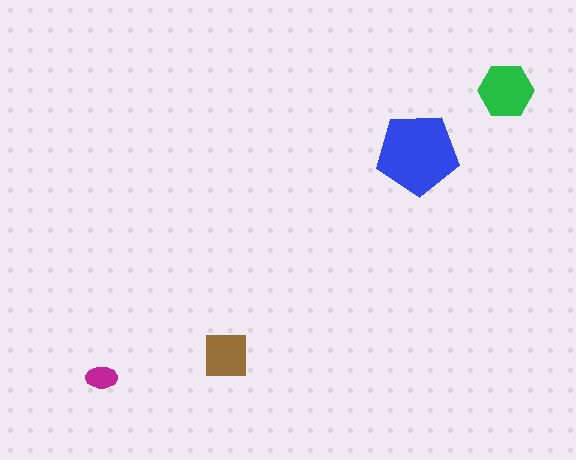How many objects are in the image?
There are 4 objects in the image.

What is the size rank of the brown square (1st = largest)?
3rd.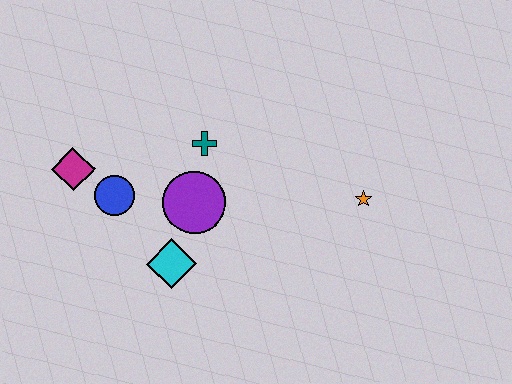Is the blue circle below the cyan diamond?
No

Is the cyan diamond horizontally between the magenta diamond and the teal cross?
Yes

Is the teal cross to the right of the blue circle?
Yes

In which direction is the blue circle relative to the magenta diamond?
The blue circle is to the right of the magenta diamond.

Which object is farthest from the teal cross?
The orange star is farthest from the teal cross.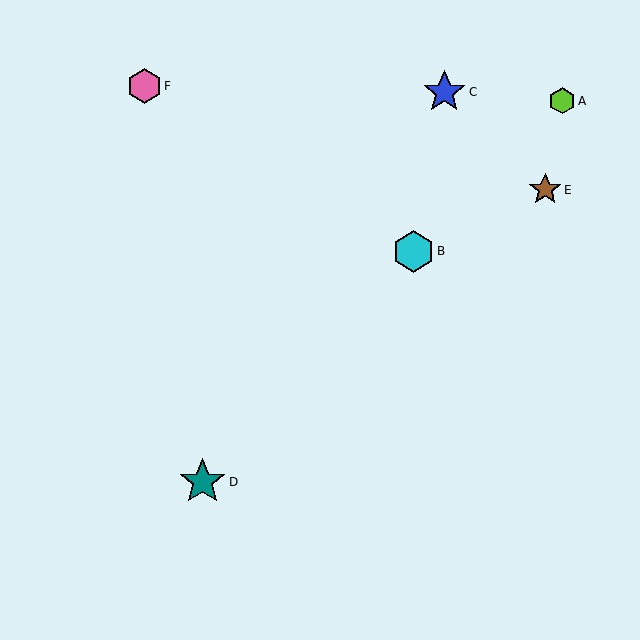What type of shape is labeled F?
Shape F is a pink hexagon.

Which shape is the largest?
The teal star (labeled D) is the largest.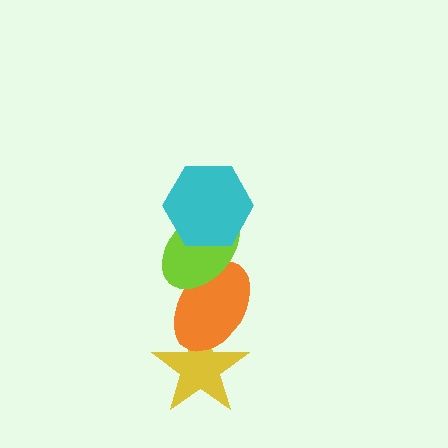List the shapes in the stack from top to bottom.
From top to bottom: the cyan hexagon, the lime ellipse, the orange ellipse, the yellow star.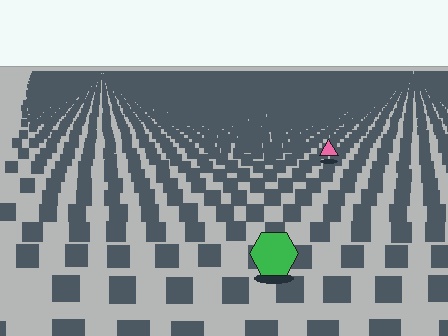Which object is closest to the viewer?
The green hexagon is closest. The texture marks near it are larger and more spread out.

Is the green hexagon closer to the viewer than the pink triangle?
Yes. The green hexagon is closer — you can tell from the texture gradient: the ground texture is coarser near it.